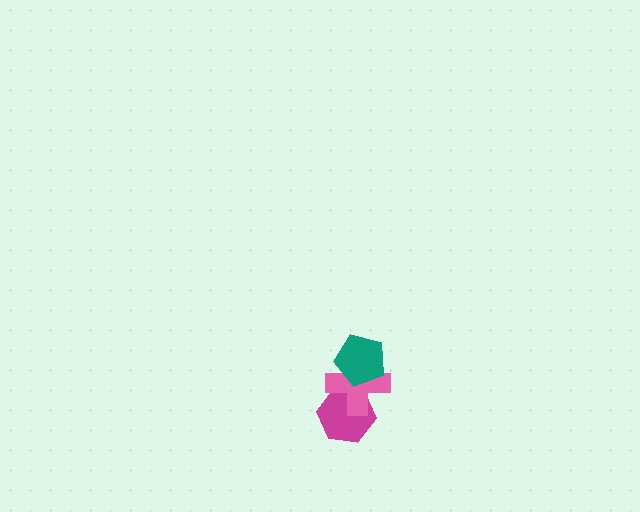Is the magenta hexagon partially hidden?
Yes, it is partially covered by another shape.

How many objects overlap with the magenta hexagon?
1 object overlaps with the magenta hexagon.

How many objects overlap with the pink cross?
2 objects overlap with the pink cross.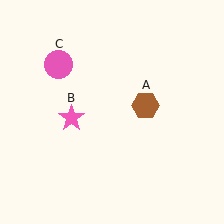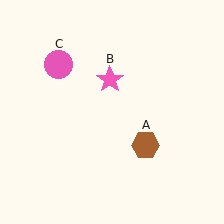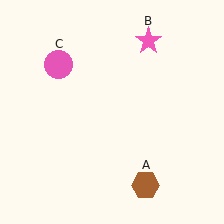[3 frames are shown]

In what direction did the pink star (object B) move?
The pink star (object B) moved up and to the right.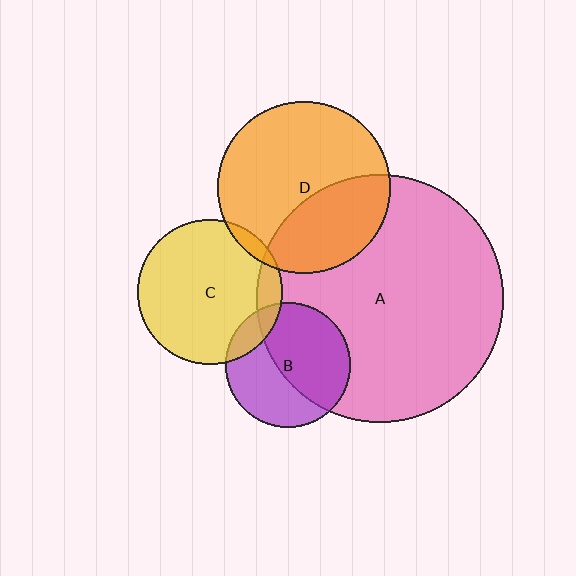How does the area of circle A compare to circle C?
Approximately 2.9 times.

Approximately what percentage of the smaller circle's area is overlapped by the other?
Approximately 5%.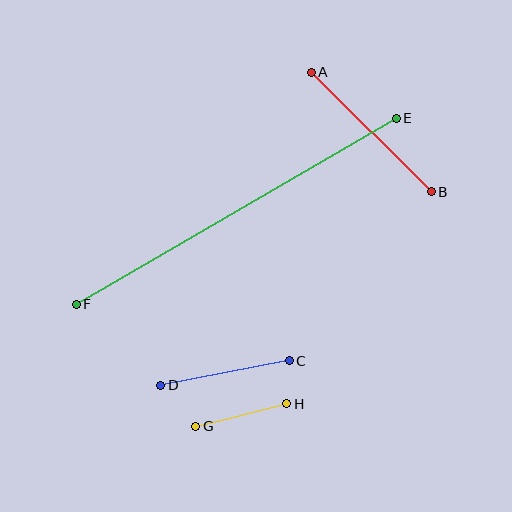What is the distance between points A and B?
The distance is approximately 170 pixels.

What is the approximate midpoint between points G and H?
The midpoint is at approximately (241, 415) pixels.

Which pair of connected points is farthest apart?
Points E and F are farthest apart.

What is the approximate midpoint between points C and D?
The midpoint is at approximately (225, 373) pixels.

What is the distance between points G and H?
The distance is approximately 94 pixels.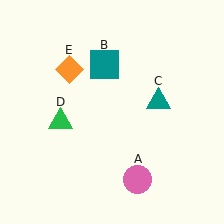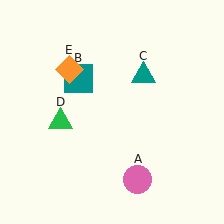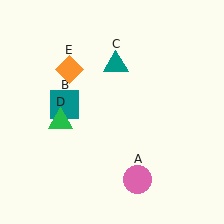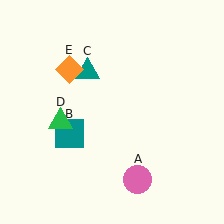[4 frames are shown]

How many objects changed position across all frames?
2 objects changed position: teal square (object B), teal triangle (object C).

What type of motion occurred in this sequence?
The teal square (object B), teal triangle (object C) rotated counterclockwise around the center of the scene.